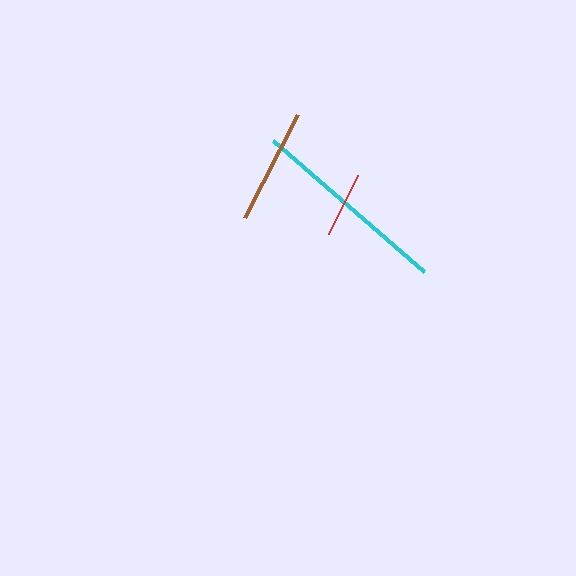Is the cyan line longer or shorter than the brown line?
The cyan line is longer than the brown line.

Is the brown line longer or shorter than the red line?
The brown line is longer than the red line.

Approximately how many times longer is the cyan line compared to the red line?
The cyan line is approximately 3.0 times the length of the red line.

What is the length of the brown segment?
The brown segment is approximately 116 pixels long.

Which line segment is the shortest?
The red line is the shortest at approximately 66 pixels.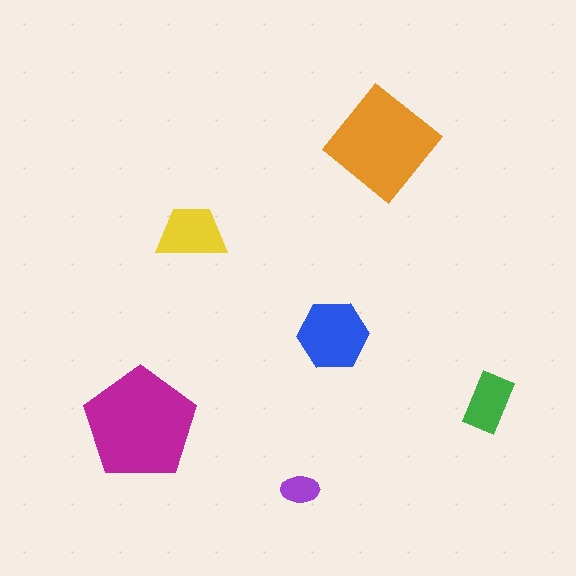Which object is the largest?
The magenta pentagon.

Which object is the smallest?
The purple ellipse.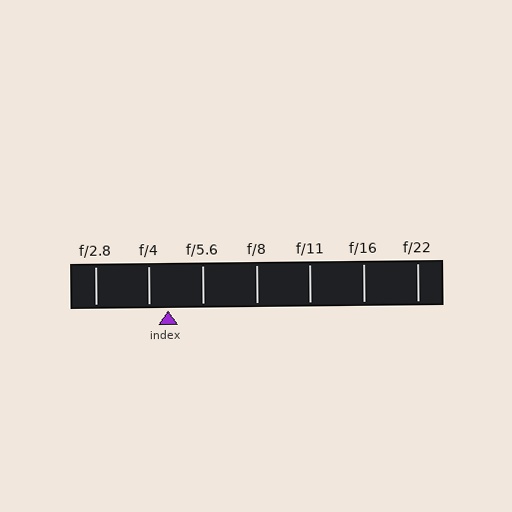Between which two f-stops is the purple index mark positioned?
The index mark is between f/4 and f/5.6.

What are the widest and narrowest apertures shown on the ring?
The widest aperture shown is f/2.8 and the narrowest is f/22.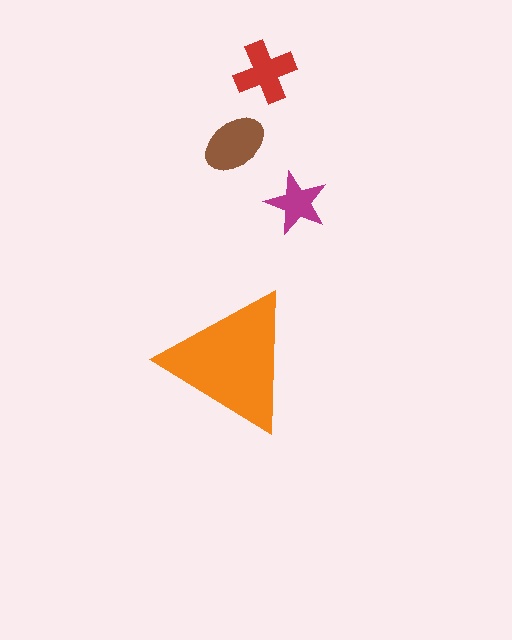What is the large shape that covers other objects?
An orange triangle.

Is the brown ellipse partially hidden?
No, the brown ellipse is fully visible.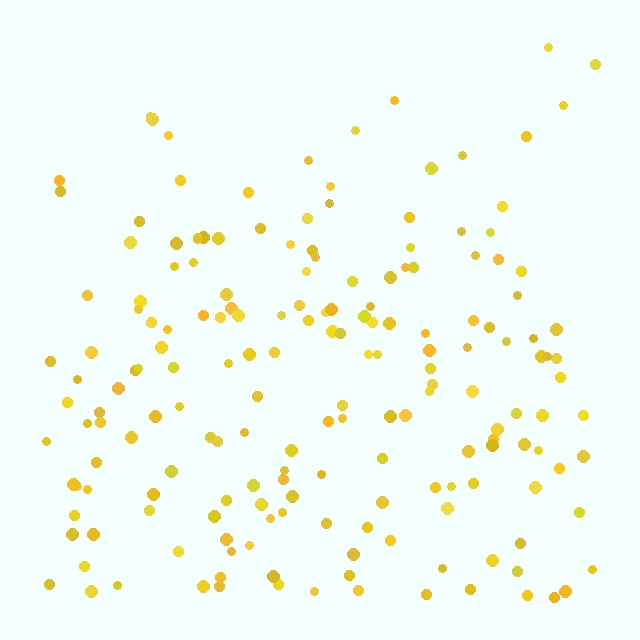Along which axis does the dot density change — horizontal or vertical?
Vertical.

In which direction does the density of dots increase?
From top to bottom, with the bottom side densest.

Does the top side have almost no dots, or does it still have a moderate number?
Still a moderate number, just noticeably fewer than the bottom.